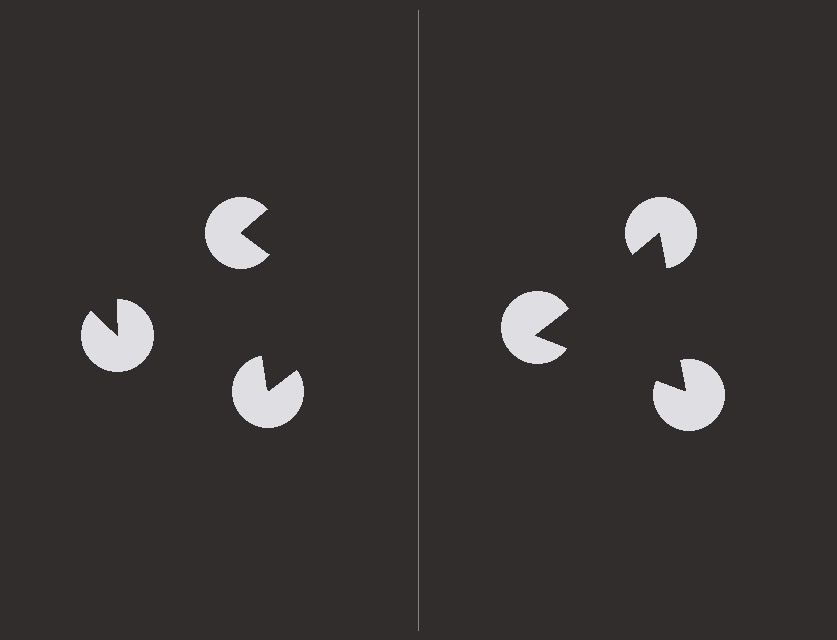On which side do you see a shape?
An illusory triangle appears on the right side. On the left side the wedge cuts are rotated, so no coherent shape forms.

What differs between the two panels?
The pac-man discs are positioned identically on both sides; only the wedge orientations differ. On the right they align to a triangle; on the left they are misaligned.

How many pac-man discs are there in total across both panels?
6 — 3 on each side.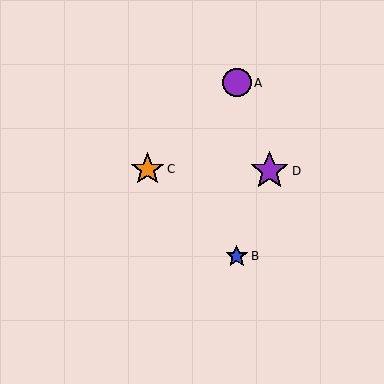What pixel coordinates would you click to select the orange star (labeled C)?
Click at (147, 169) to select the orange star C.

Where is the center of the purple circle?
The center of the purple circle is at (237, 83).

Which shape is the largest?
The purple star (labeled D) is the largest.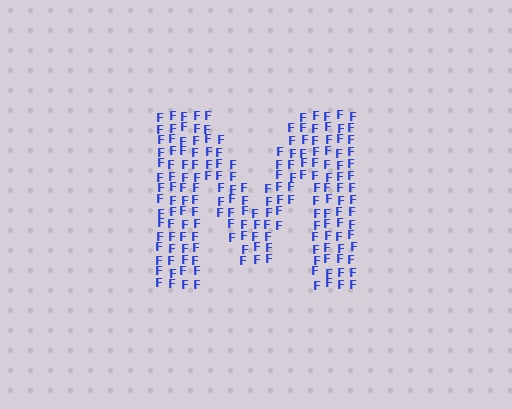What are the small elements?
The small elements are letter F's.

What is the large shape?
The large shape is the letter M.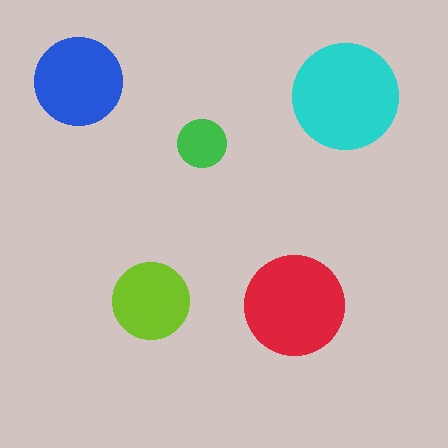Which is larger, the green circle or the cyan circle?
The cyan one.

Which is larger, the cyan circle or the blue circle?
The cyan one.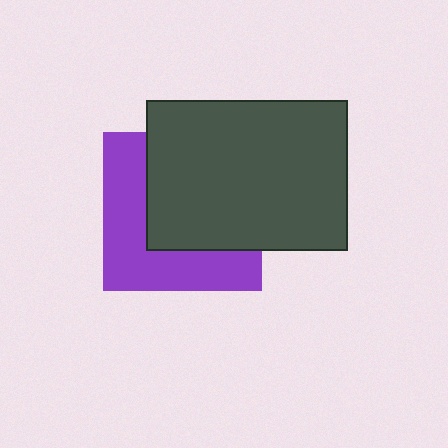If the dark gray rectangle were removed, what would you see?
You would see the complete purple square.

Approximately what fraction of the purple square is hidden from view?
Roughly 55% of the purple square is hidden behind the dark gray rectangle.